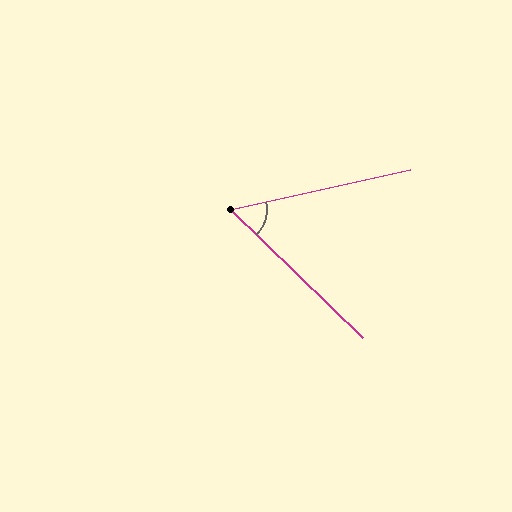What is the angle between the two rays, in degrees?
Approximately 57 degrees.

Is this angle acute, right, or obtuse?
It is acute.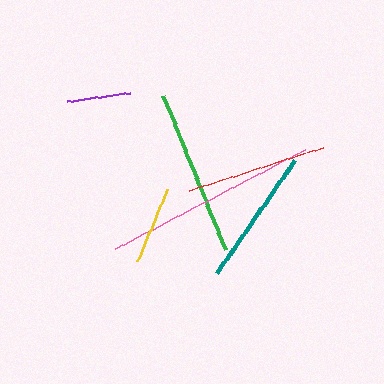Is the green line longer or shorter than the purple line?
The green line is longer than the purple line.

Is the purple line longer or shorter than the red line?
The red line is longer than the purple line.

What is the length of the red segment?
The red segment is approximately 140 pixels long.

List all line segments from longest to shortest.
From longest to shortest: pink, green, red, teal, yellow, purple.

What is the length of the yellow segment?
The yellow segment is approximately 78 pixels long.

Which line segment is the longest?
The pink line is the longest at approximately 214 pixels.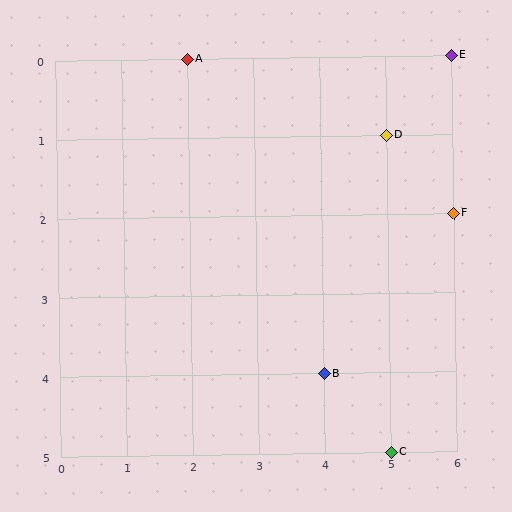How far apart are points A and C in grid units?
Points A and C are 3 columns and 5 rows apart (about 5.8 grid units diagonally).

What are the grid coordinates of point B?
Point B is at grid coordinates (4, 4).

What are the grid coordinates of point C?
Point C is at grid coordinates (5, 5).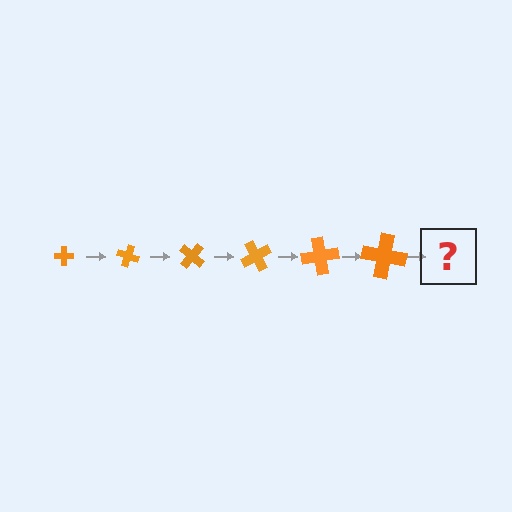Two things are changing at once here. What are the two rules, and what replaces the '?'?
The two rules are that the cross grows larger each step and it rotates 20 degrees each step. The '?' should be a cross, larger than the previous one and rotated 120 degrees from the start.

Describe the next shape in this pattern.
It should be a cross, larger than the previous one and rotated 120 degrees from the start.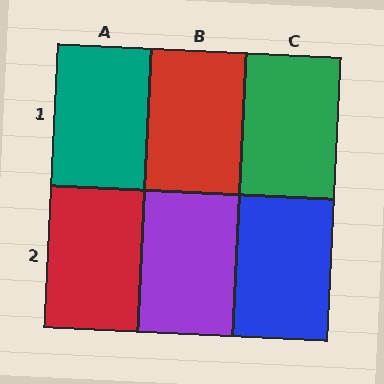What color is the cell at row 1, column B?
Red.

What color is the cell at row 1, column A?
Teal.